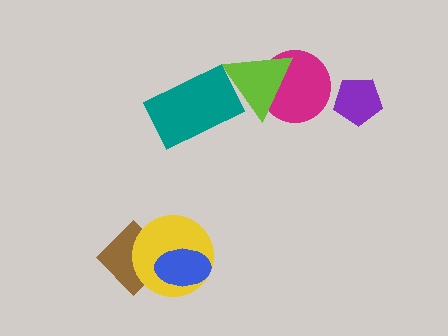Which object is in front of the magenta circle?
The lime triangle is in front of the magenta circle.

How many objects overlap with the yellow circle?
2 objects overlap with the yellow circle.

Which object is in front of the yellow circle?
The blue ellipse is in front of the yellow circle.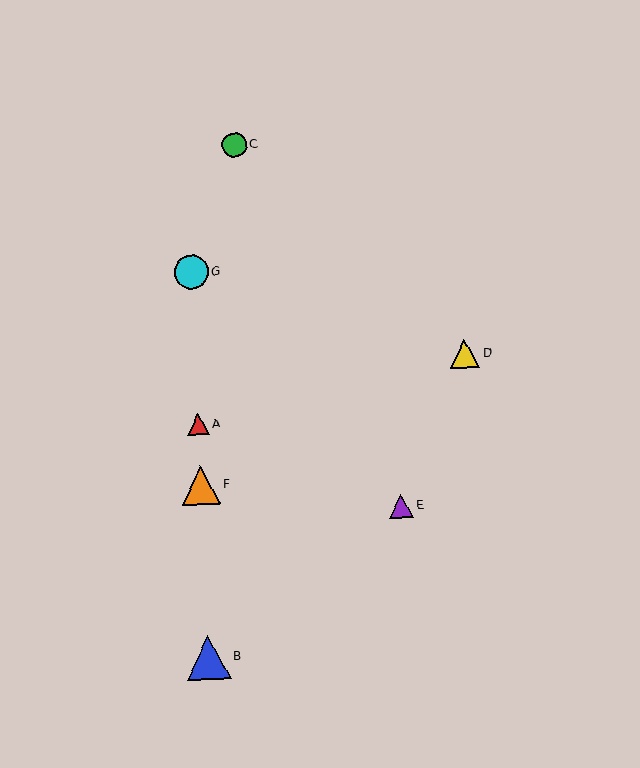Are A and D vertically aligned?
No, A is at x≈198 and D is at x≈465.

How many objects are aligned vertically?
4 objects (A, B, F, G) are aligned vertically.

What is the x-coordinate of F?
Object F is at x≈201.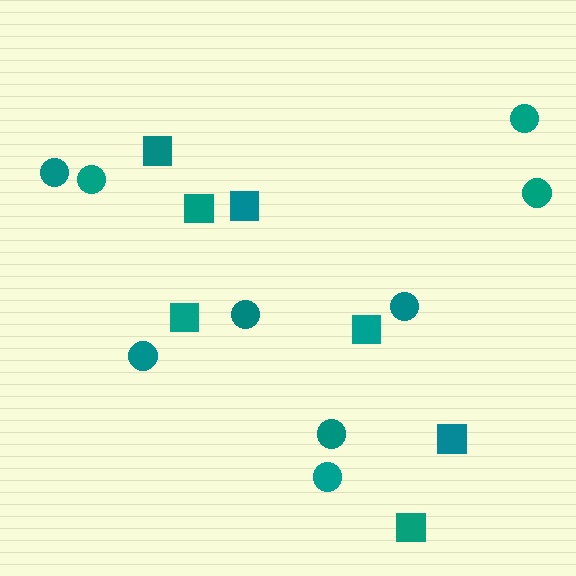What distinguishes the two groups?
There are 2 groups: one group of circles (9) and one group of squares (7).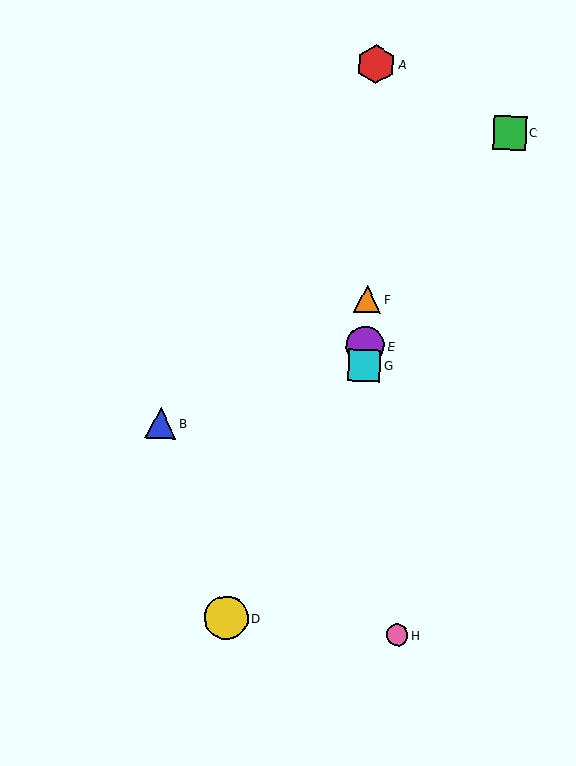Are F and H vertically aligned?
No, F is at x≈367 and H is at x≈397.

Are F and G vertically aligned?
Yes, both are at x≈367.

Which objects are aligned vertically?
Objects A, E, F, G are aligned vertically.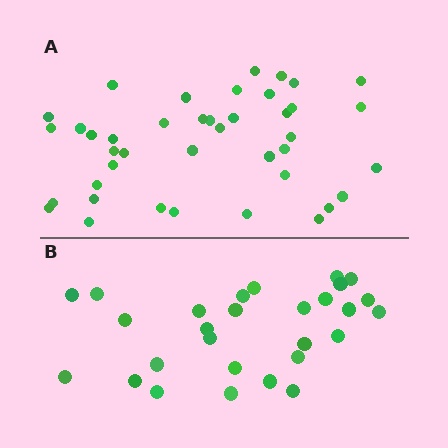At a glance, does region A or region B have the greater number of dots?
Region A (the top region) has more dots.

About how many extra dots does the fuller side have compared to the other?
Region A has approximately 15 more dots than region B.